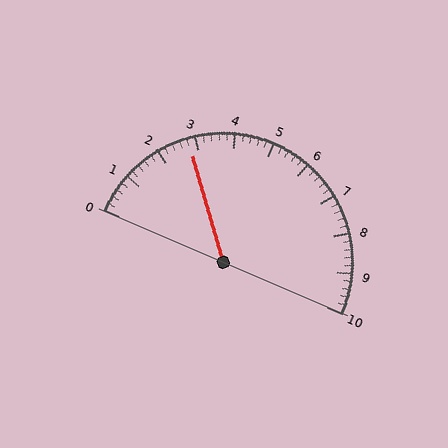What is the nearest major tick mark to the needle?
The nearest major tick mark is 3.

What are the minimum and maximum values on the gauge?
The gauge ranges from 0 to 10.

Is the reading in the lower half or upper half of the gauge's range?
The reading is in the lower half of the range (0 to 10).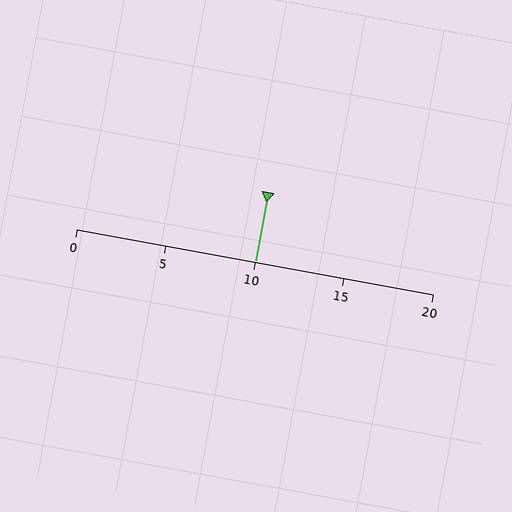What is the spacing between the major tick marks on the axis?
The major ticks are spaced 5 apart.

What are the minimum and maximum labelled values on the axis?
The axis runs from 0 to 20.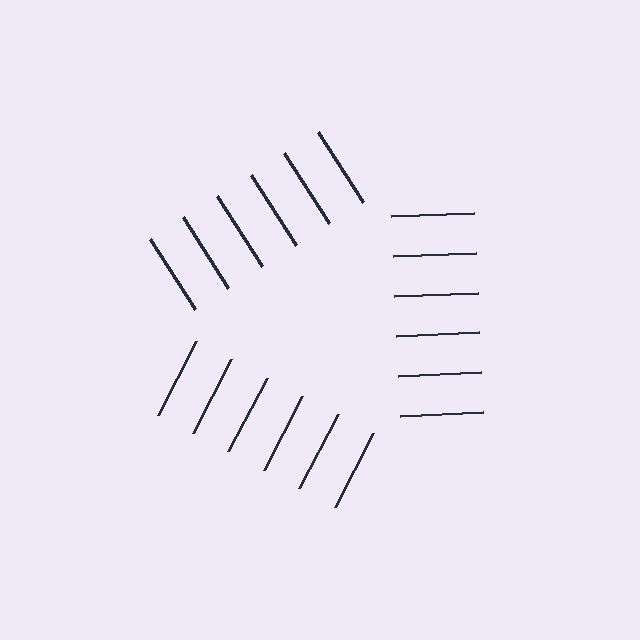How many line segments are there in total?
18 — 6 along each of the 3 edges.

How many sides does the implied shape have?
3 sides — the line-ends trace a triangle.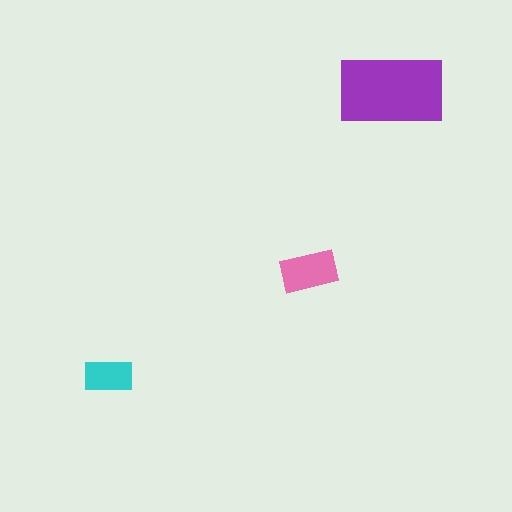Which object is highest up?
The purple rectangle is topmost.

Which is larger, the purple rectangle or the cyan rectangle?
The purple one.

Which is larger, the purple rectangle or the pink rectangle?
The purple one.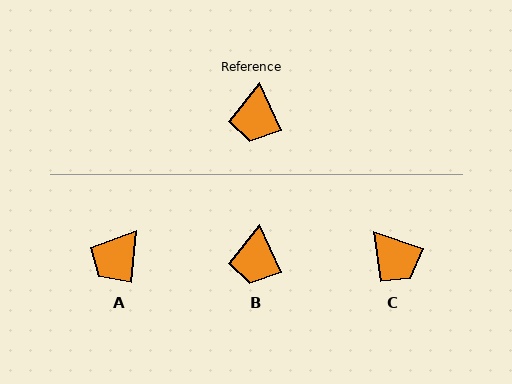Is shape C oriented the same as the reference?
No, it is off by about 47 degrees.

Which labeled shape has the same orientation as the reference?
B.